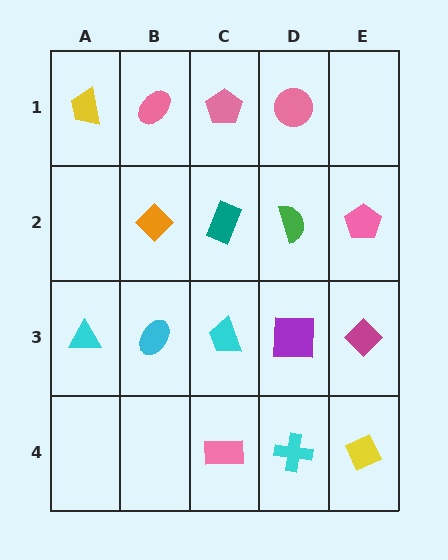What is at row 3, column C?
A cyan trapezoid.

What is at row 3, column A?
A cyan triangle.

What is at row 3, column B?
A cyan ellipse.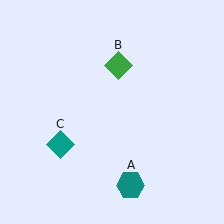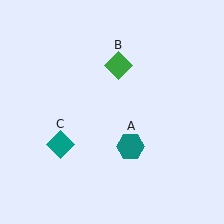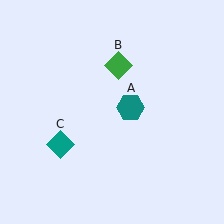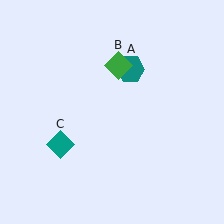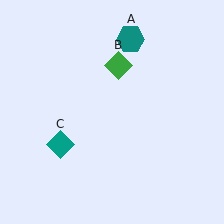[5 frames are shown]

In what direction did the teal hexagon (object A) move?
The teal hexagon (object A) moved up.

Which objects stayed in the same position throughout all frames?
Green diamond (object B) and teal diamond (object C) remained stationary.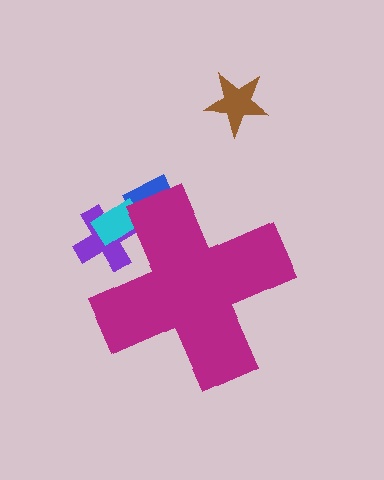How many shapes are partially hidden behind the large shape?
3 shapes are partially hidden.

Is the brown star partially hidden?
No, the brown star is fully visible.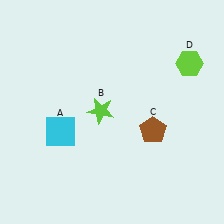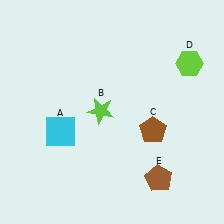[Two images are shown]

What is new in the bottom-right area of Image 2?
A brown pentagon (E) was added in the bottom-right area of Image 2.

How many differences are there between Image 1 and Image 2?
There is 1 difference between the two images.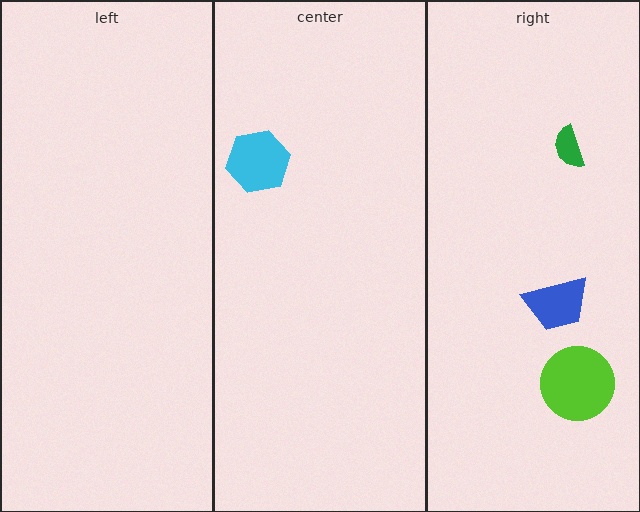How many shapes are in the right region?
3.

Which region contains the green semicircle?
The right region.